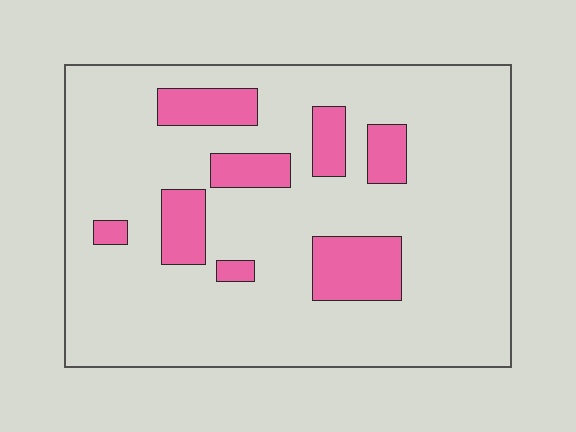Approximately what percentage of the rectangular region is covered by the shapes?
Approximately 15%.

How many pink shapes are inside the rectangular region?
8.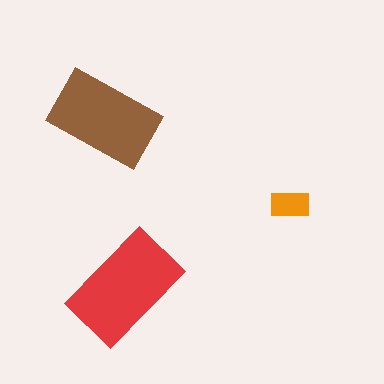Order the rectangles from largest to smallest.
the red one, the brown one, the orange one.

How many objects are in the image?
There are 3 objects in the image.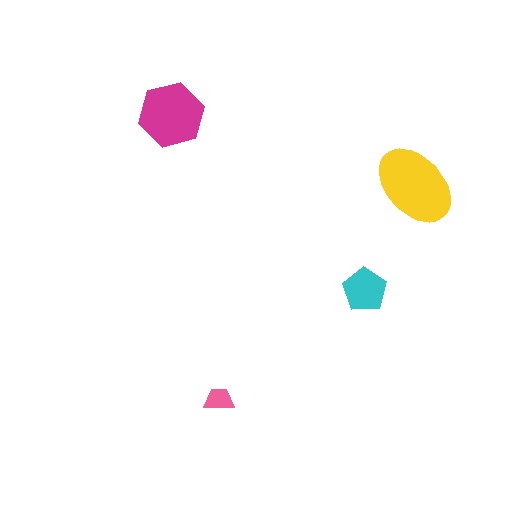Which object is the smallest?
The pink trapezoid.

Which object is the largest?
The yellow ellipse.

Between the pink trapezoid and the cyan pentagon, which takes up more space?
The cyan pentagon.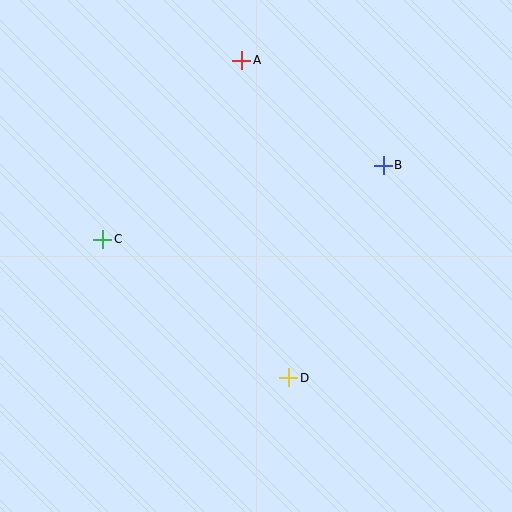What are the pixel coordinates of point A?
Point A is at (242, 60).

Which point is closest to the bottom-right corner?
Point D is closest to the bottom-right corner.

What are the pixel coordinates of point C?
Point C is at (103, 239).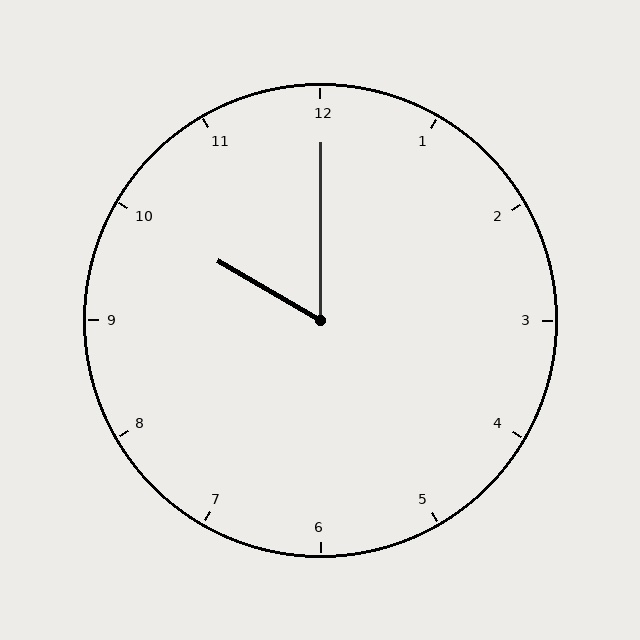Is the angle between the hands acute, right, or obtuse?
It is acute.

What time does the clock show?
10:00.